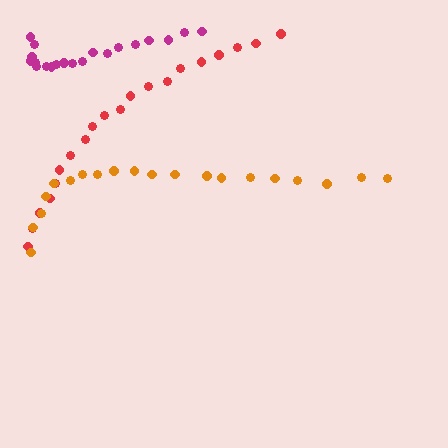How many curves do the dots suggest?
There are 3 distinct paths.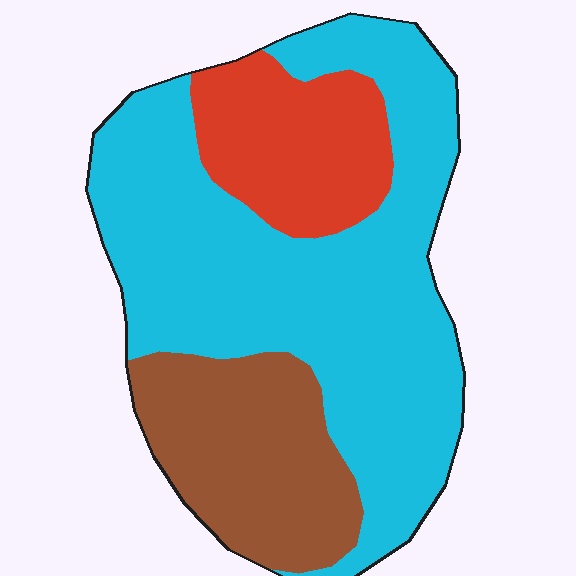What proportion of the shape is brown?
Brown takes up about one fifth (1/5) of the shape.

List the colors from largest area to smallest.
From largest to smallest: cyan, brown, red.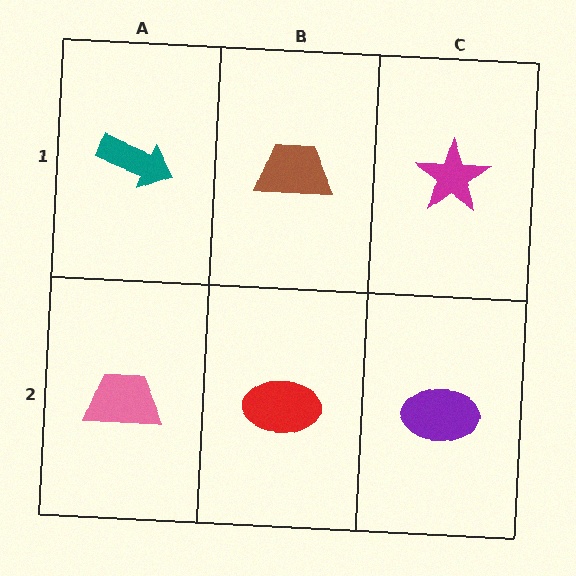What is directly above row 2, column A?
A teal arrow.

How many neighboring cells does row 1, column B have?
3.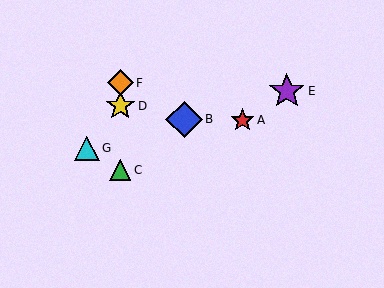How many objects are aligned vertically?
3 objects (C, D, F) are aligned vertically.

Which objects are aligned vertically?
Objects C, D, F are aligned vertically.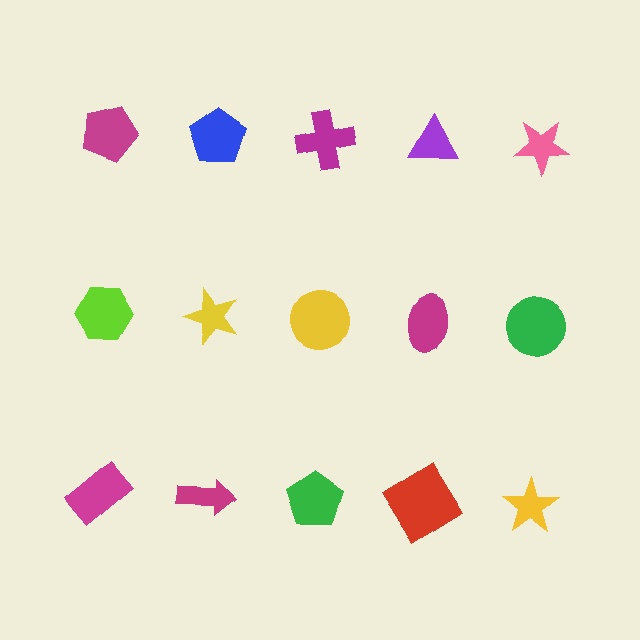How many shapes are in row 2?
5 shapes.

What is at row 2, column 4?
A magenta ellipse.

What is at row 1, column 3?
A magenta cross.